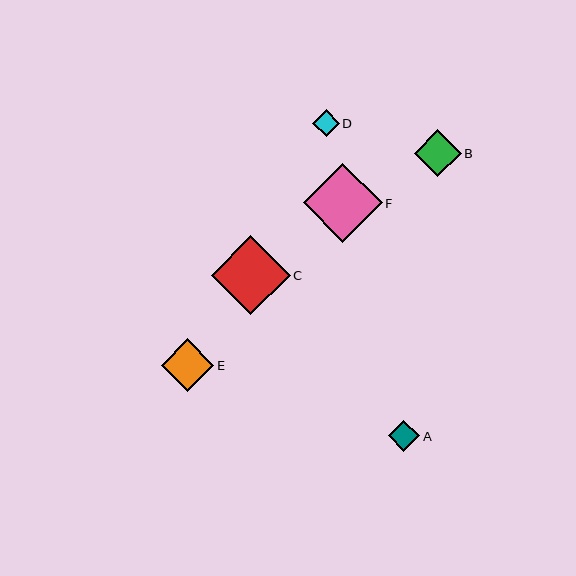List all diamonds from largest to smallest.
From largest to smallest: F, C, E, B, A, D.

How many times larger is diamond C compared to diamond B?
Diamond C is approximately 1.7 times the size of diamond B.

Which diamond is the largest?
Diamond F is the largest with a size of approximately 79 pixels.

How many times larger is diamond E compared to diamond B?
Diamond E is approximately 1.1 times the size of diamond B.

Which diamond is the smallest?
Diamond D is the smallest with a size of approximately 26 pixels.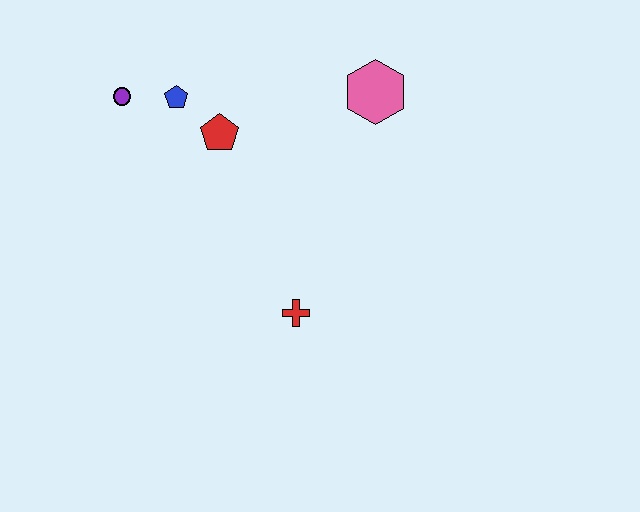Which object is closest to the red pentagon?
The blue pentagon is closest to the red pentagon.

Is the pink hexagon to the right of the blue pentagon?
Yes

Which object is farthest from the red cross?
The purple circle is farthest from the red cross.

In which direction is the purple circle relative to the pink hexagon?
The purple circle is to the left of the pink hexagon.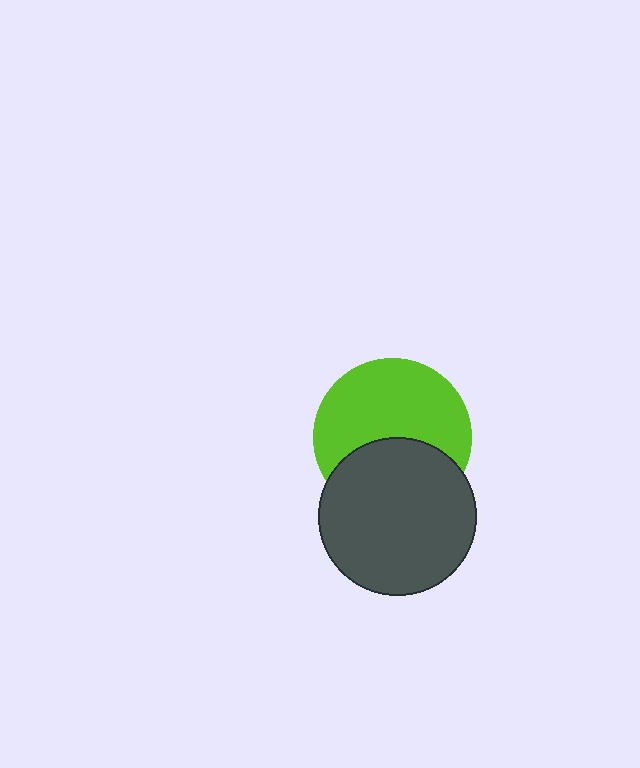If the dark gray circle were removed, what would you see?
You would see the complete lime circle.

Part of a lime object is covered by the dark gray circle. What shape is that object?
It is a circle.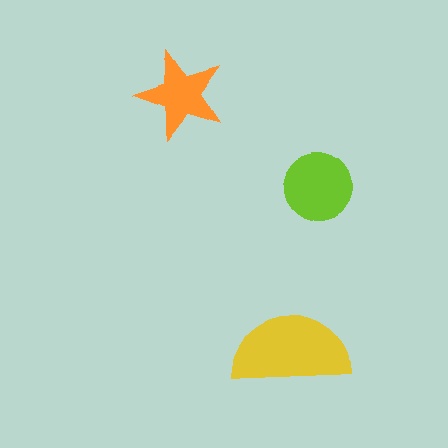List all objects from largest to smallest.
The yellow semicircle, the lime circle, the orange star.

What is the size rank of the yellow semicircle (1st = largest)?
1st.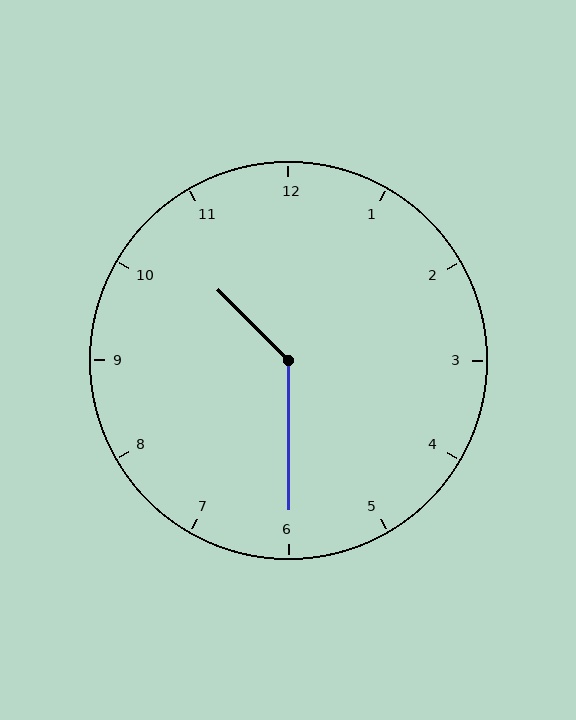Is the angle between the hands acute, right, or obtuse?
It is obtuse.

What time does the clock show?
10:30.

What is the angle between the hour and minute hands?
Approximately 135 degrees.